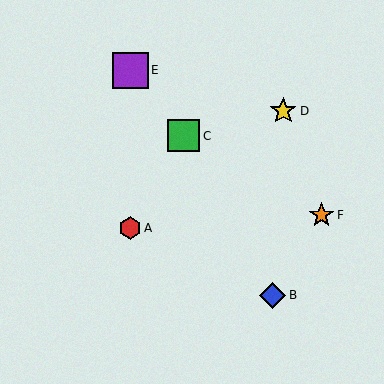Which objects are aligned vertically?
Objects A, E are aligned vertically.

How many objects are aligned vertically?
2 objects (A, E) are aligned vertically.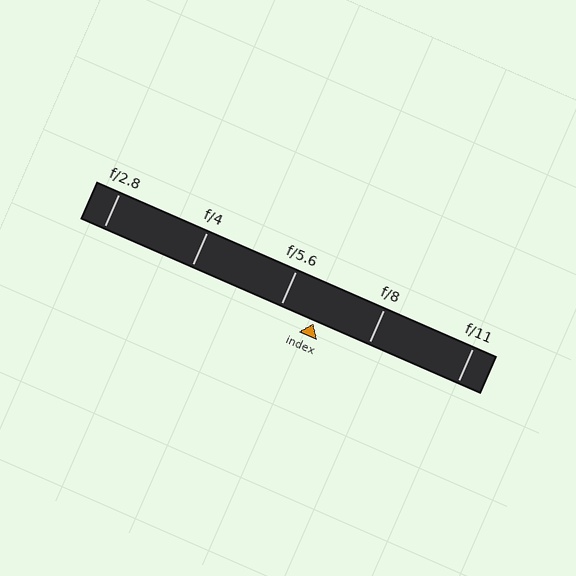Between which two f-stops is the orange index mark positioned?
The index mark is between f/5.6 and f/8.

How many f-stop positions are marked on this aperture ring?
There are 5 f-stop positions marked.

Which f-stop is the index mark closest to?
The index mark is closest to f/5.6.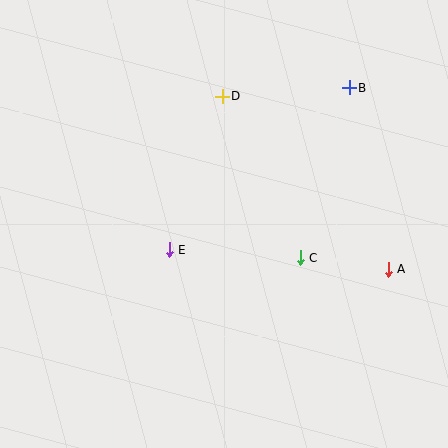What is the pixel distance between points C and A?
The distance between C and A is 89 pixels.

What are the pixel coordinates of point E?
Point E is at (169, 250).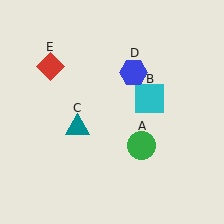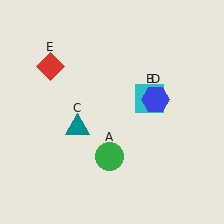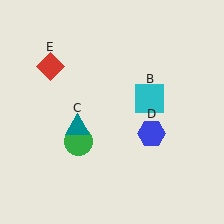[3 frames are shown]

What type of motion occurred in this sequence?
The green circle (object A), blue hexagon (object D) rotated clockwise around the center of the scene.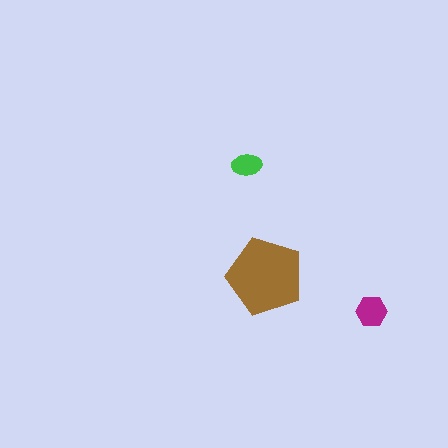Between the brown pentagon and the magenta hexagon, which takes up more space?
The brown pentagon.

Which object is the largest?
The brown pentagon.